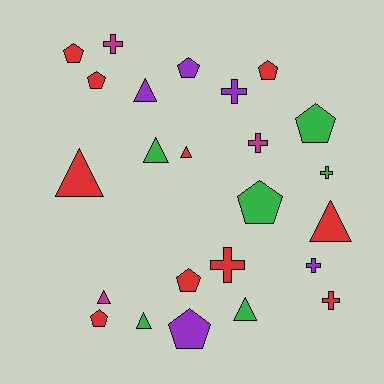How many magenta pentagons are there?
There are no magenta pentagons.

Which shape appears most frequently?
Pentagon, with 9 objects.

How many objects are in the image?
There are 24 objects.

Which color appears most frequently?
Red, with 10 objects.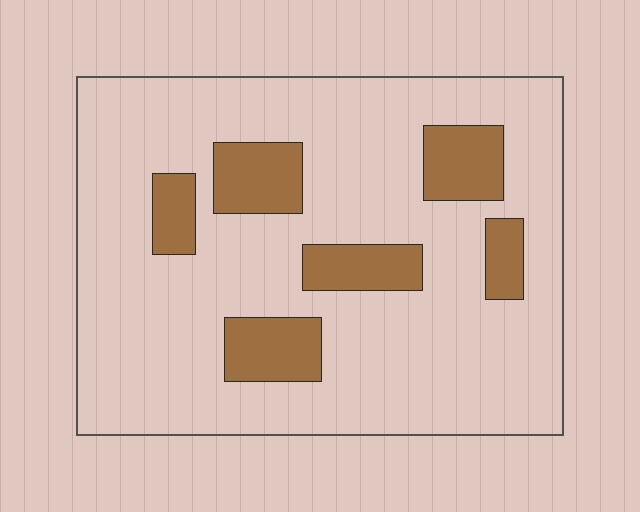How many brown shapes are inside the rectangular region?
6.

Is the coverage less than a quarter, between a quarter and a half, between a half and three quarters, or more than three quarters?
Less than a quarter.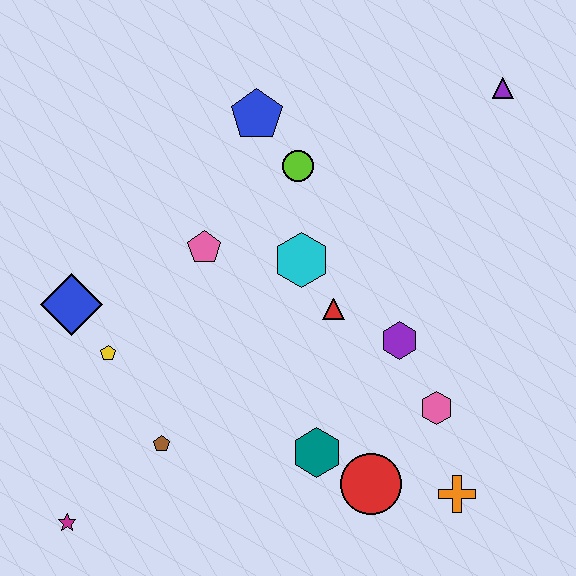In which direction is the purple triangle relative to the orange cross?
The purple triangle is above the orange cross.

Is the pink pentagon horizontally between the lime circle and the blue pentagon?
No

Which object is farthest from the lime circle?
The magenta star is farthest from the lime circle.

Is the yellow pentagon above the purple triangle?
No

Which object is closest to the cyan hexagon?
The red triangle is closest to the cyan hexagon.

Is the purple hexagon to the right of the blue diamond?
Yes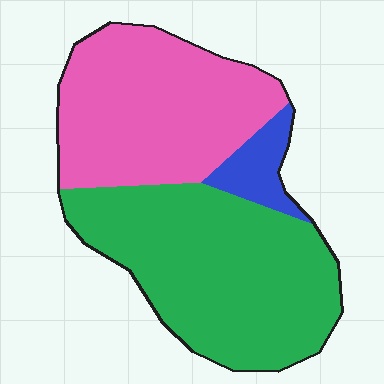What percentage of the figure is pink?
Pink takes up between a third and a half of the figure.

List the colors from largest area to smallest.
From largest to smallest: green, pink, blue.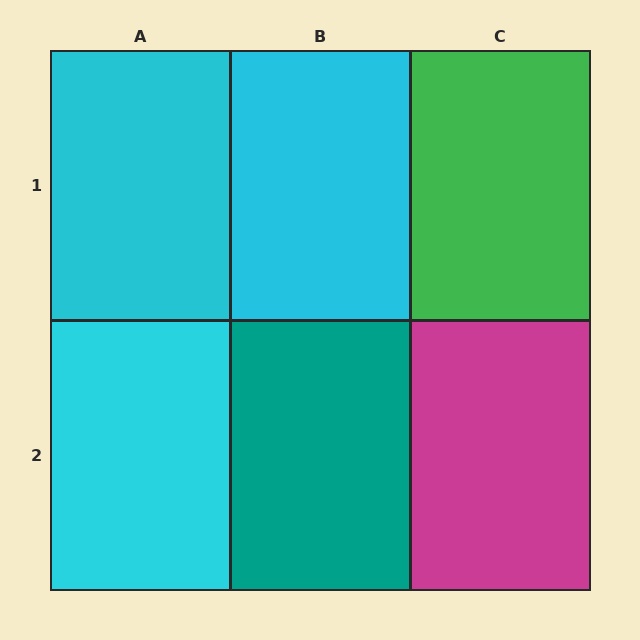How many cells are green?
1 cell is green.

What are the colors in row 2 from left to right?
Cyan, teal, magenta.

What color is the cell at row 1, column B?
Cyan.